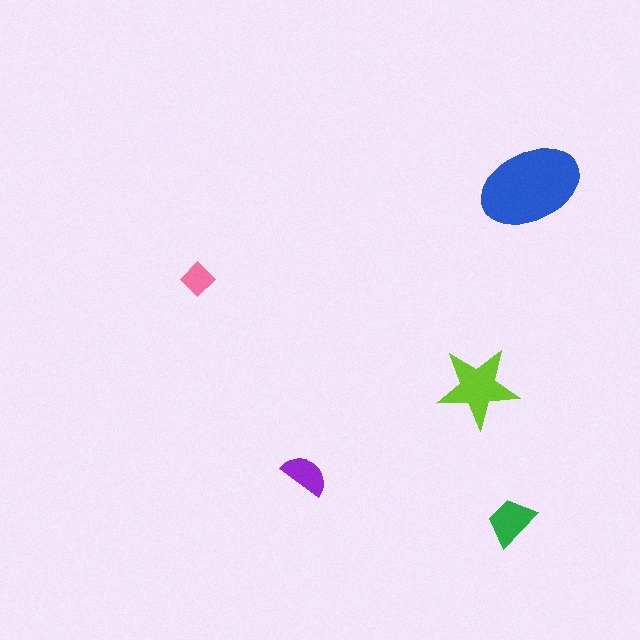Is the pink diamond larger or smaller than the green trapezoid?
Smaller.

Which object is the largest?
The blue ellipse.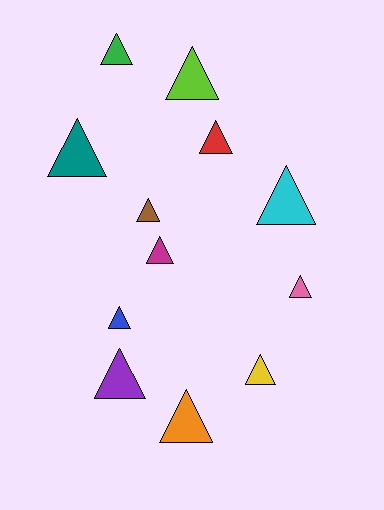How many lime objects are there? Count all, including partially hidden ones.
There is 1 lime object.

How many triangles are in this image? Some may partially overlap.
There are 12 triangles.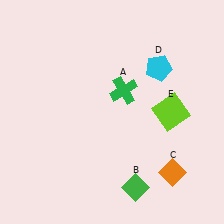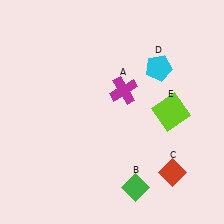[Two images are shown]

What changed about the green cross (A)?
In Image 1, A is green. In Image 2, it changed to magenta.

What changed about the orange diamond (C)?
In Image 1, C is orange. In Image 2, it changed to red.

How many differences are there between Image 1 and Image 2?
There are 2 differences between the two images.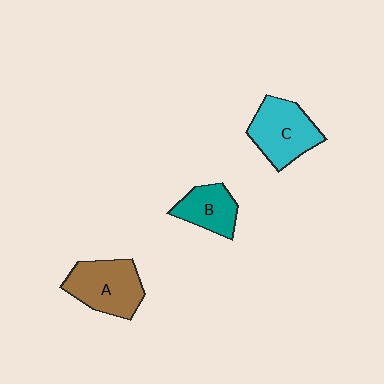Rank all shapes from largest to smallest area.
From largest to smallest: A (brown), C (cyan), B (teal).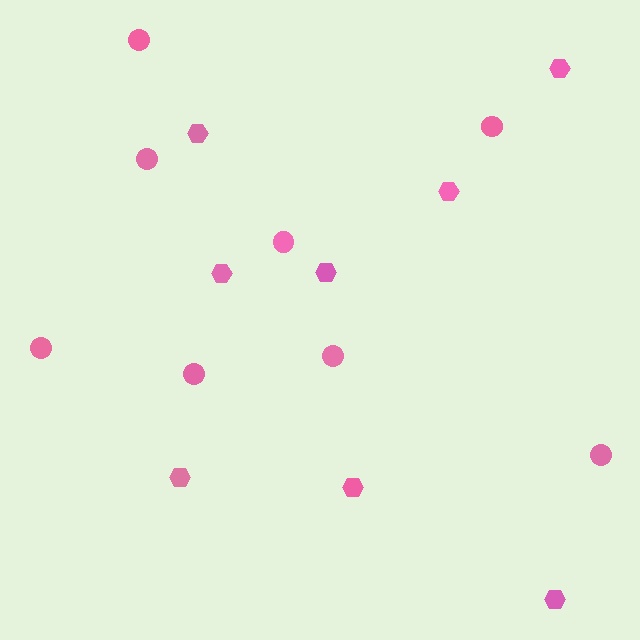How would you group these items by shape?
There are 2 groups: one group of hexagons (8) and one group of circles (8).